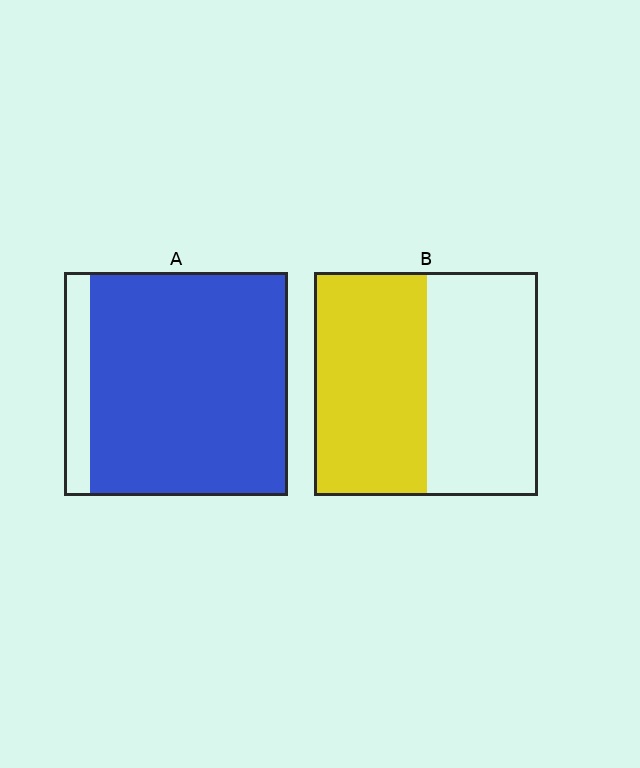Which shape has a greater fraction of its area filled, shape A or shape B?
Shape A.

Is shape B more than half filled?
Roughly half.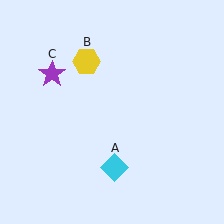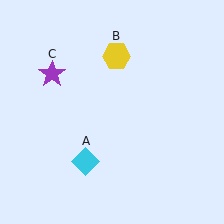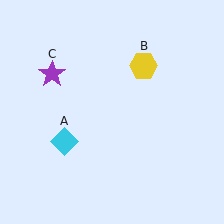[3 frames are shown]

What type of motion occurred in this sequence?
The cyan diamond (object A), yellow hexagon (object B) rotated clockwise around the center of the scene.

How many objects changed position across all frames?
2 objects changed position: cyan diamond (object A), yellow hexagon (object B).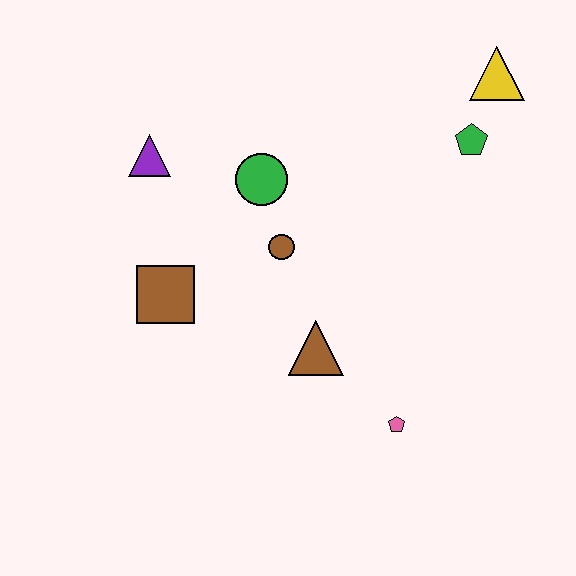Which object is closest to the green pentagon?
The yellow triangle is closest to the green pentagon.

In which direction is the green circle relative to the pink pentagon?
The green circle is above the pink pentagon.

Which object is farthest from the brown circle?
The yellow triangle is farthest from the brown circle.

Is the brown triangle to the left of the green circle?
No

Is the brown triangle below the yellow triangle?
Yes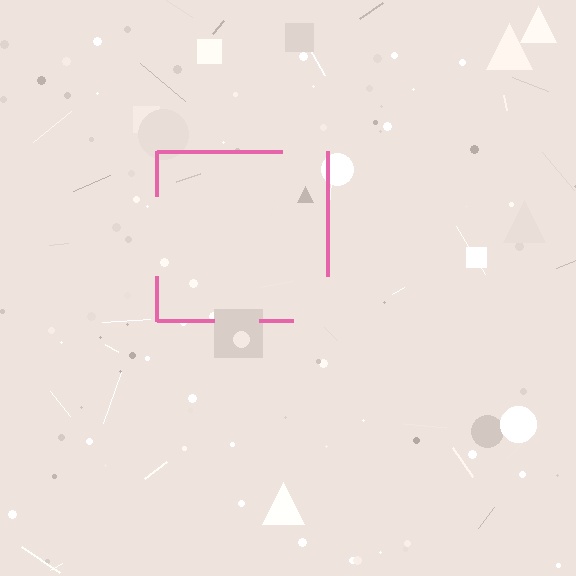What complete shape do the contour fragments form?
The contour fragments form a square.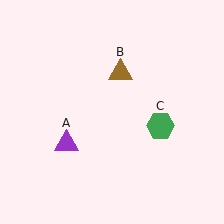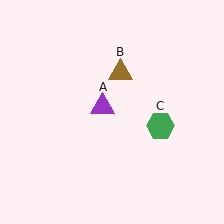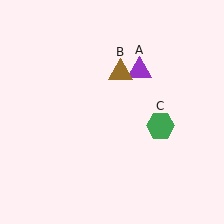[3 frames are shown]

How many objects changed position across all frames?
1 object changed position: purple triangle (object A).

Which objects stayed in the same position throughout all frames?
Brown triangle (object B) and green hexagon (object C) remained stationary.